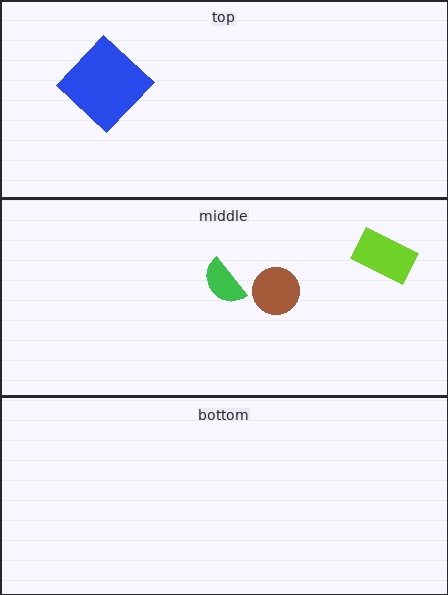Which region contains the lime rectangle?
The middle region.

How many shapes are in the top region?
1.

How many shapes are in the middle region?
3.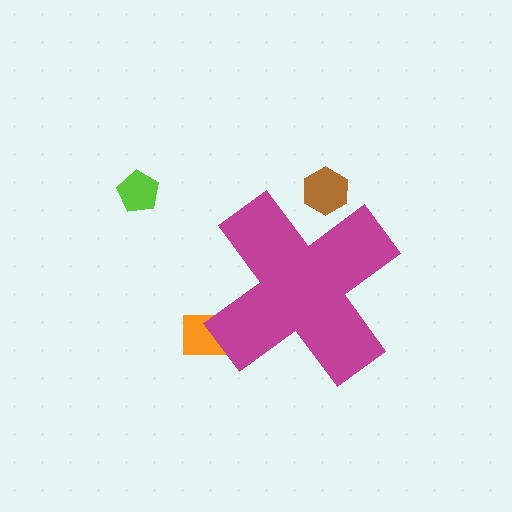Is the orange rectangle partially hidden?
Yes, the orange rectangle is partially hidden behind the magenta cross.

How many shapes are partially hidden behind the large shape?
2 shapes are partially hidden.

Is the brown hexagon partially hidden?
Yes, the brown hexagon is partially hidden behind the magenta cross.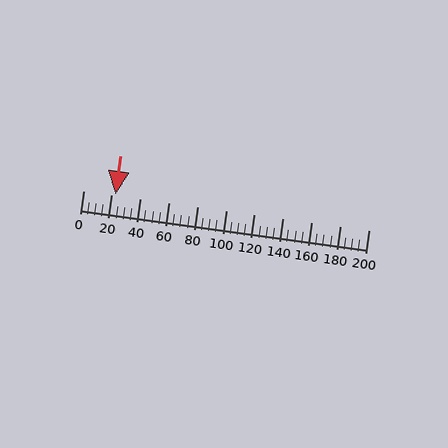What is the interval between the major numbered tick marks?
The major tick marks are spaced 20 units apart.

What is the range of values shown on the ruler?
The ruler shows values from 0 to 200.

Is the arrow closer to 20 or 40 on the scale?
The arrow is closer to 20.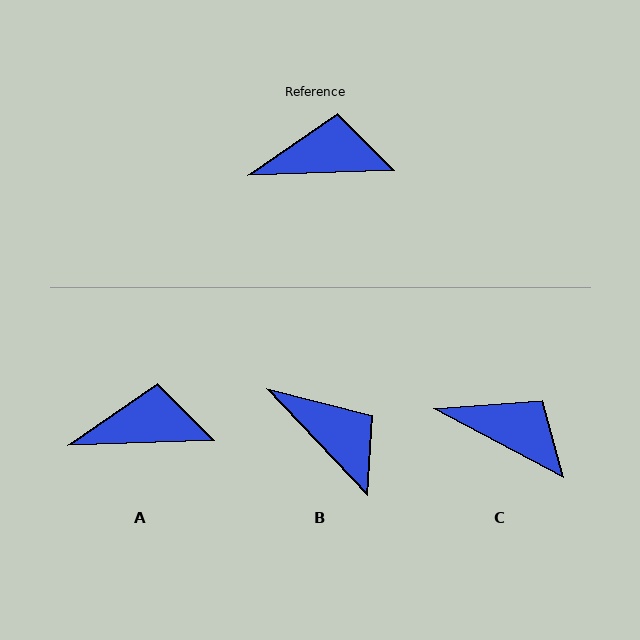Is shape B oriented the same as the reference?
No, it is off by about 49 degrees.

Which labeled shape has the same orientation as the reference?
A.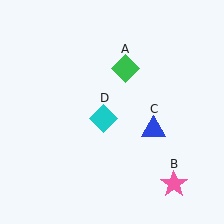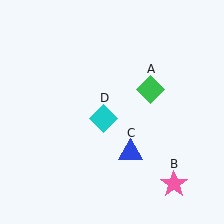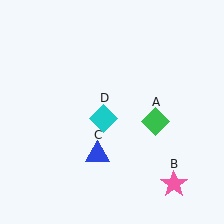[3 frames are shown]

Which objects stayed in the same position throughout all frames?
Pink star (object B) and cyan diamond (object D) remained stationary.